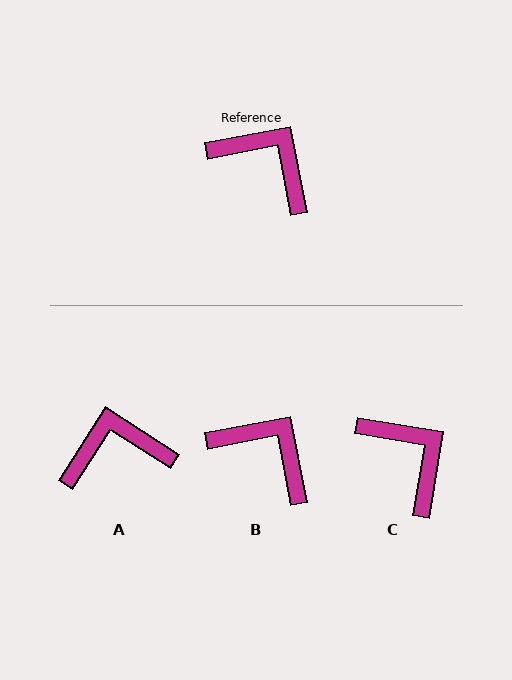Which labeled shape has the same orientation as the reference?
B.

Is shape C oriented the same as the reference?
No, it is off by about 20 degrees.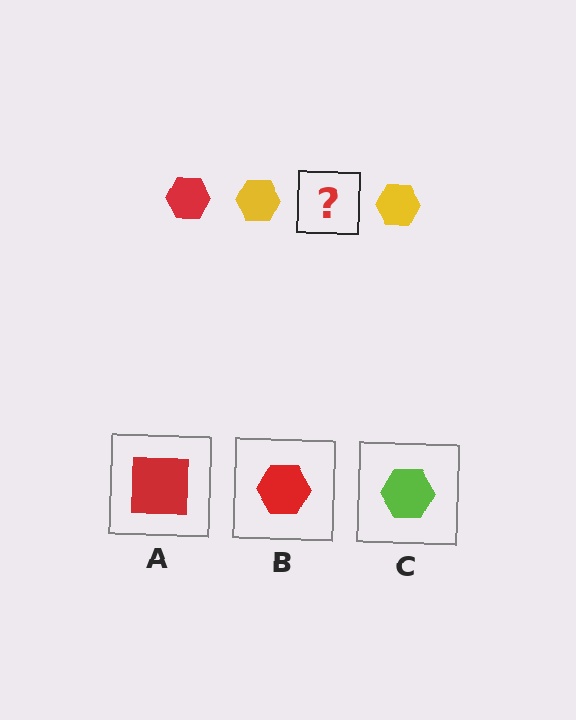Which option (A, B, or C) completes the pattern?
B.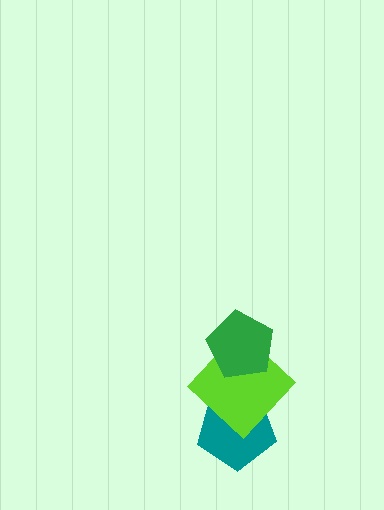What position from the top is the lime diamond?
The lime diamond is 2nd from the top.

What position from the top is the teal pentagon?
The teal pentagon is 3rd from the top.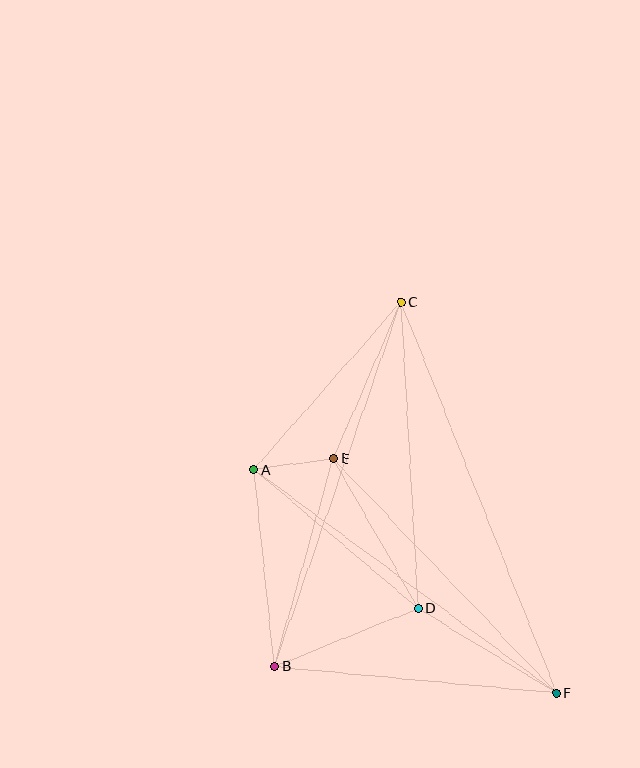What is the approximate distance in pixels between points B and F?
The distance between B and F is approximately 283 pixels.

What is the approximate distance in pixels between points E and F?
The distance between E and F is approximately 324 pixels.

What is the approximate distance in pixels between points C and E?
The distance between C and E is approximately 171 pixels.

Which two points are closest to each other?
Points A and E are closest to each other.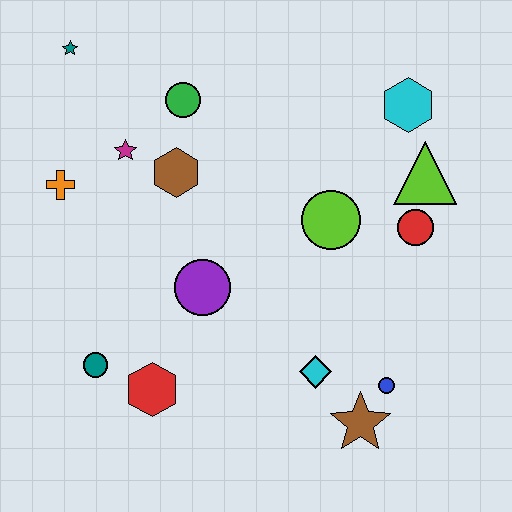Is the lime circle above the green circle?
No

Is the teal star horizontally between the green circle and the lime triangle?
No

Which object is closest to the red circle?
The lime triangle is closest to the red circle.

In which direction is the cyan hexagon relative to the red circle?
The cyan hexagon is above the red circle.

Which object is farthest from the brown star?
The teal star is farthest from the brown star.